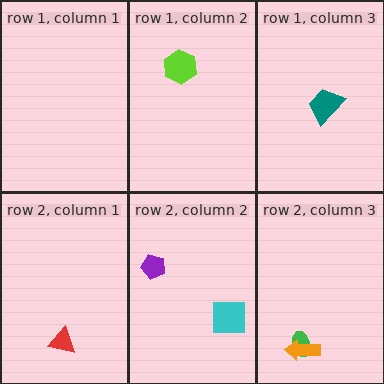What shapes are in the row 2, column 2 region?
The cyan square, the purple pentagon.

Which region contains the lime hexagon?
The row 1, column 2 region.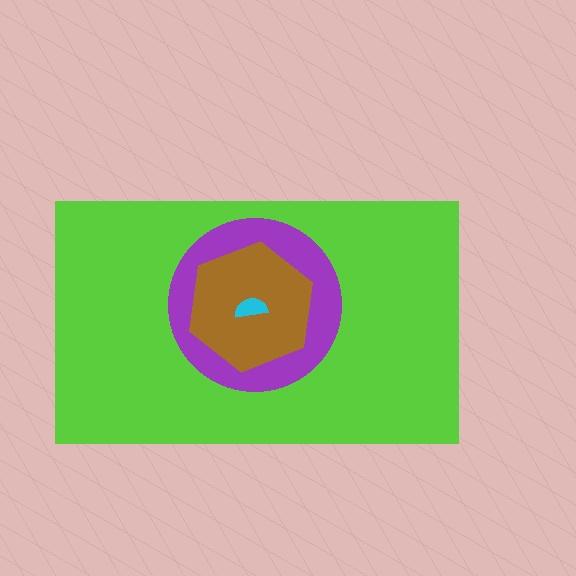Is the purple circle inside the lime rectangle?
Yes.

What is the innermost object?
The cyan semicircle.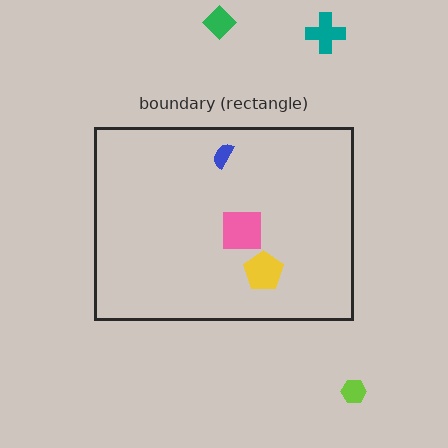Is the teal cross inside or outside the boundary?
Outside.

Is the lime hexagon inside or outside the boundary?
Outside.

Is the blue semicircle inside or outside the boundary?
Inside.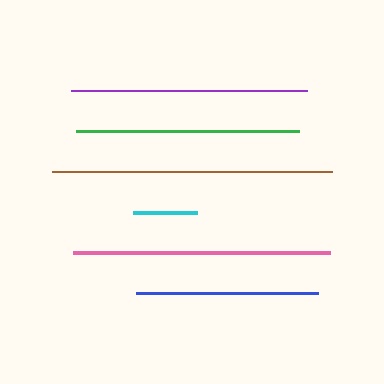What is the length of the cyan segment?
The cyan segment is approximately 63 pixels long.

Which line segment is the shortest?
The cyan line is the shortest at approximately 63 pixels.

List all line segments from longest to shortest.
From longest to shortest: brown, pink, purple, green, blue, cyan.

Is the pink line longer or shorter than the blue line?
The pink line is longer than the blue line.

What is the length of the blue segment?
The blue segment is approximately 182 pixels long.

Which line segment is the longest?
The brown line is the longest at approximately 280 pixels.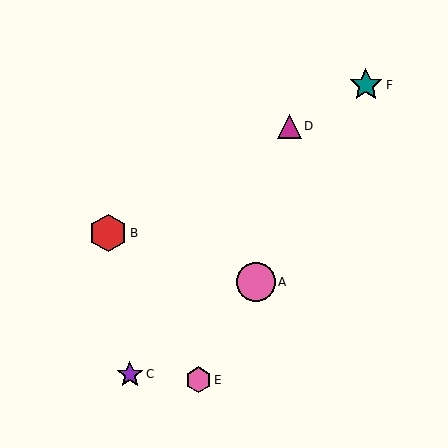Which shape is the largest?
The pink circle (labeled A) is the largest.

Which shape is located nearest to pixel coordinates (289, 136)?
The magenta triangle (labeled D) at (290, 126) is nearest to that location.